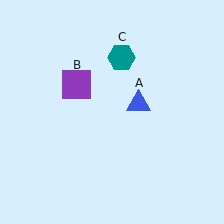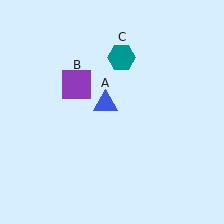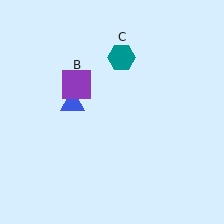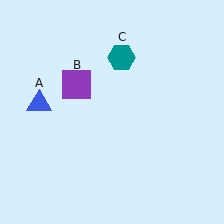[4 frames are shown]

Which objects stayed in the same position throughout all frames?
Purple square (object B) and teal hexagon (object C) remained stationary.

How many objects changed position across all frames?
1 object changed position: blue triangle (object A).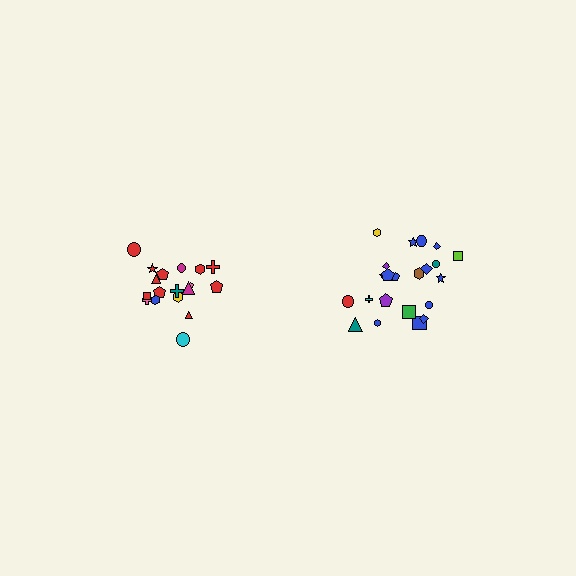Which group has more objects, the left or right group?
The right group.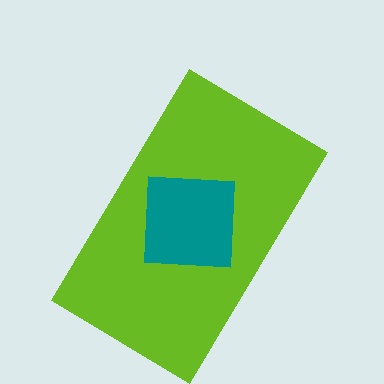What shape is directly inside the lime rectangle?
The teal square.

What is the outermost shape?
The lime rectangle.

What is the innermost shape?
The teal square.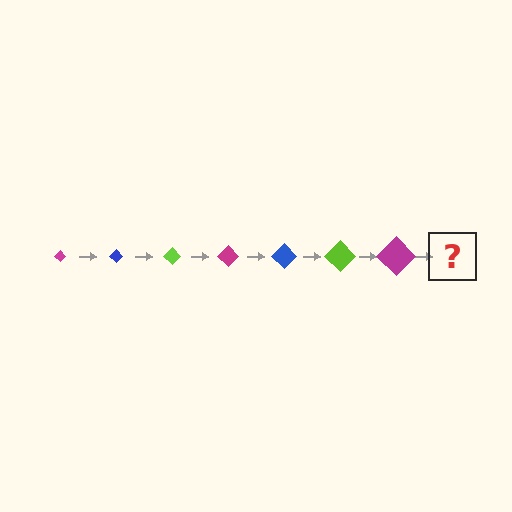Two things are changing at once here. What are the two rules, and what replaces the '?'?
The two rules are that the diamond grows larger each step and the color cycles through magenta, blue, and lime. The '?' should be a blue diamond, larger than the previous one.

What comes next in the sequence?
The next element should be a blue diamond, larger than the previous one.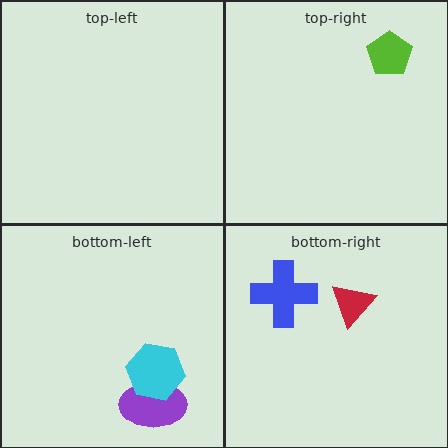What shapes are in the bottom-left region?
The purple ellipse, the cyan hexagon.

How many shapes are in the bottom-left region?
2.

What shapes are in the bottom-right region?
The red triangle, the blue cross.